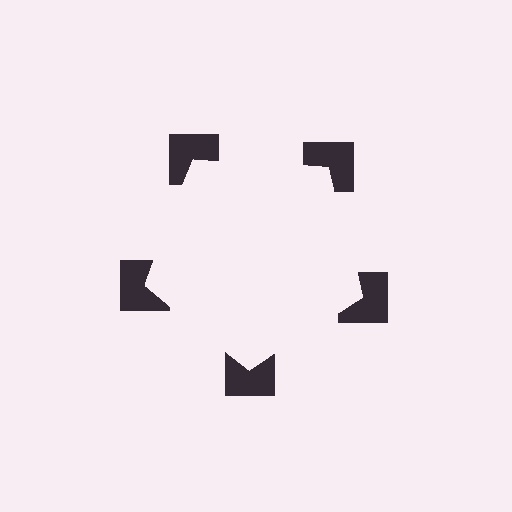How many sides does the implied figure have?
5 sides.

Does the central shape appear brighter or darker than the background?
It typically appears slightly brighter than the background, even though no actual brightness change is drawn.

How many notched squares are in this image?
There are 5 — one at each vertex of the illusory pentagon.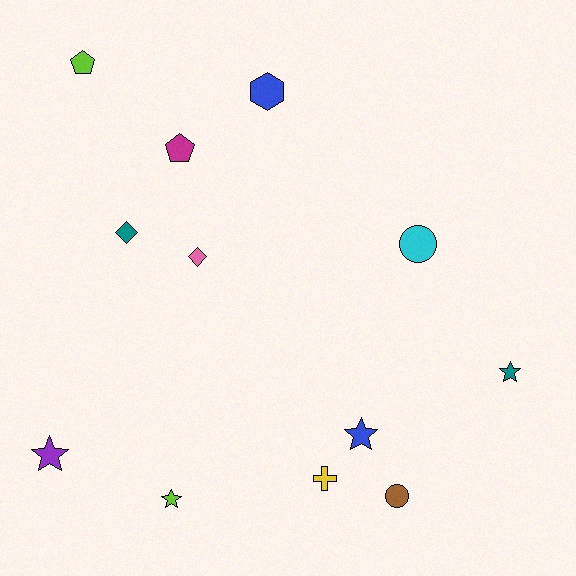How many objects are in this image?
There are 12 objects.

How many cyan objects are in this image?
There is 1 cyan object.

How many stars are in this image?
There are 4 stars.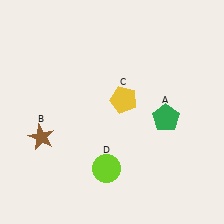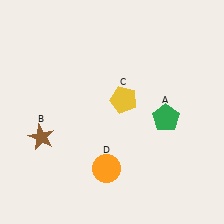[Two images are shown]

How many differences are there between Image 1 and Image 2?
There is 1 difference between the two images.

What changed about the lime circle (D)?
In Image 1, D is lime. In Image 2, it changed to orange.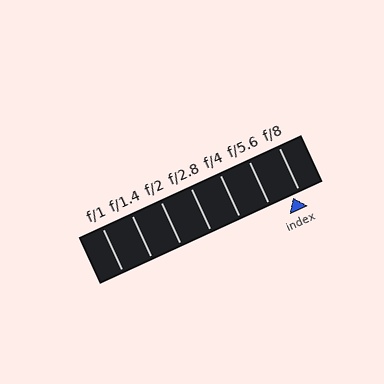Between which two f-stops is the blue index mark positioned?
The index mark is between f/5.6 and f/8.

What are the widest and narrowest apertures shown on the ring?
The widest aperture shown is f/1 and the narrowest is f/8.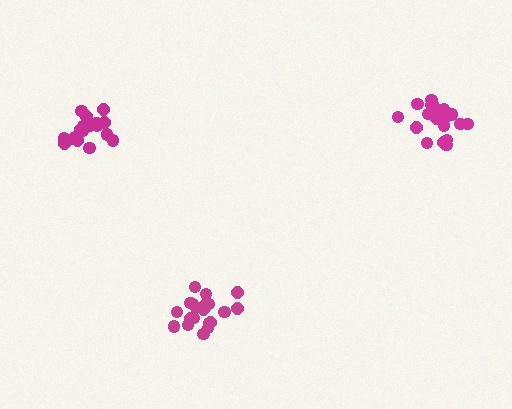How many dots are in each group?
Group 1: 20 dots, Group 2: 20 dots, Group 3: 19 dots (59 total).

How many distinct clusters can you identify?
There are 3 distinct clusters.